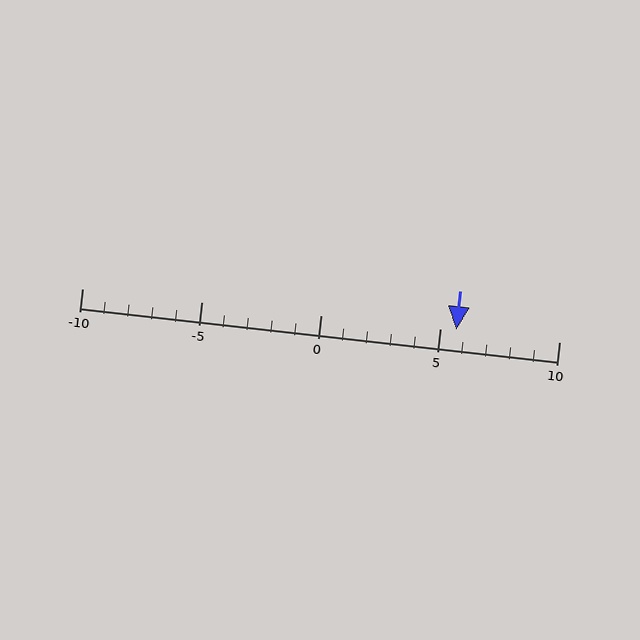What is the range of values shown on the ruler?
The ruler shows values from -10 to 10.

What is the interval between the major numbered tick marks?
The major tick marks are spaced 5 units apart.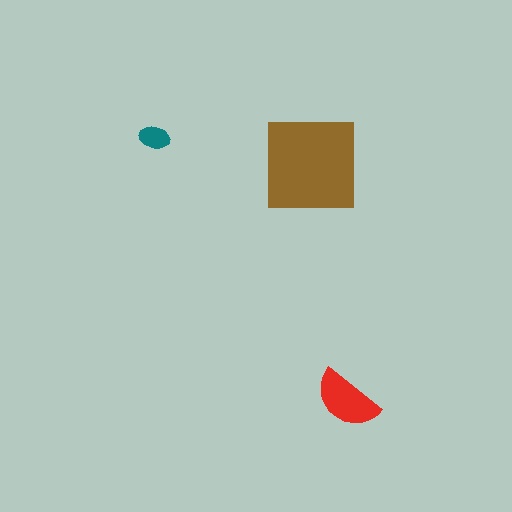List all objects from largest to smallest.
The brown square, the red semicircle, the teal ellipse.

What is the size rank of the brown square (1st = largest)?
1st.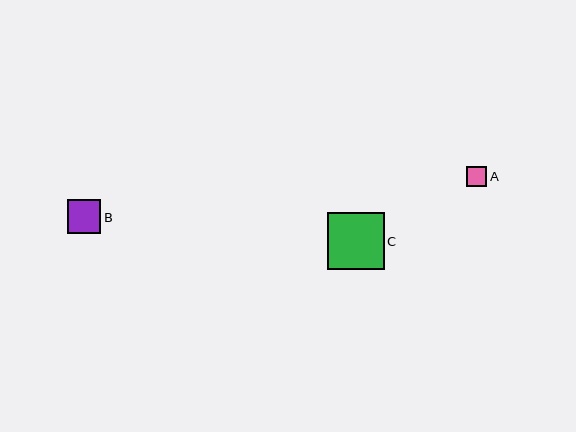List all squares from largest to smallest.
From largest to smallest: C, B, A.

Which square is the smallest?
Square A is the smallest with a size of approximately 20 pixels.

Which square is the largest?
Square C is the largest with a size of approximately 57 pixels.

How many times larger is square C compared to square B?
Square C is approximately 1.7 times the size of square B.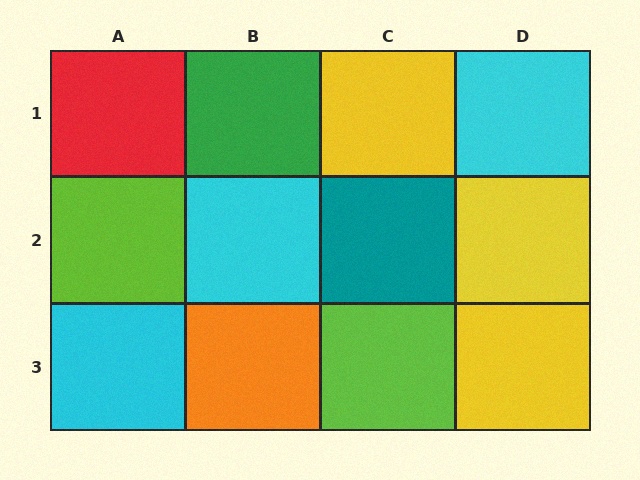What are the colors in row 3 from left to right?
Cyan, orange, lime, yellow.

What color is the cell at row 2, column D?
Yellow.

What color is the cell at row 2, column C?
Teal.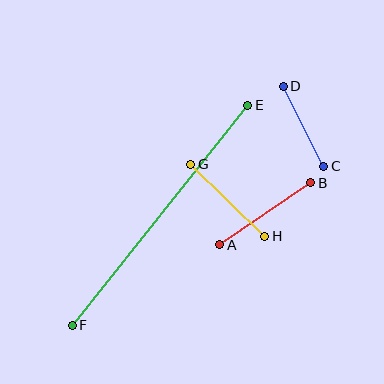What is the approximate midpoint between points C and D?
The midpoint is at approximately (304, 127) pixels.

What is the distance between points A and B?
The distance is approximately 110 pixels.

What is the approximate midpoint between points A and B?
The midpoint is at approximately (265, 214) pixels.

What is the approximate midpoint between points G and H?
The midpoint is at approximately (228, 200) pixels.